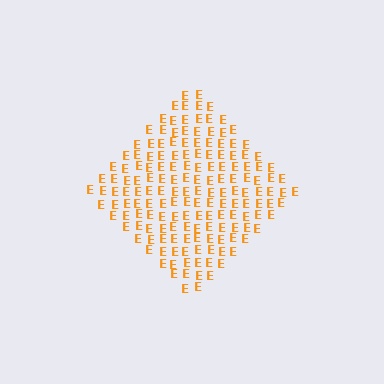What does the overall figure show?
The overall figure shows a diamond.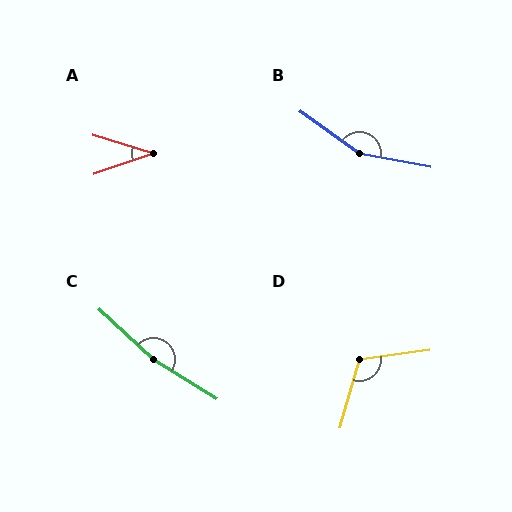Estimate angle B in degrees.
Approximately 155 degrees.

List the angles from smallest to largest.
A (36°), D (114°), B (155°), C (169°).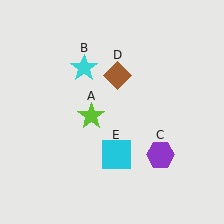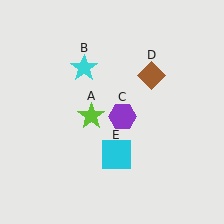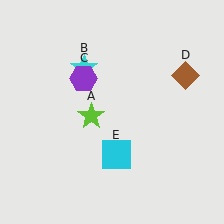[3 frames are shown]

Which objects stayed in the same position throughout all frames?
Lime star (object A) and cyan star (object B) and cyan square (object E) remained stationary.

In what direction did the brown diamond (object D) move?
The brown diamond (object D) moved right.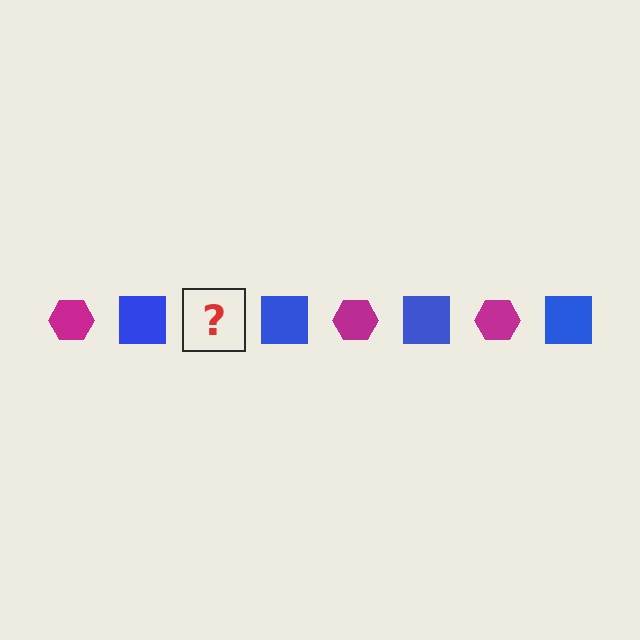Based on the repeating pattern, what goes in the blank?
The blank should be a magenta hexagon.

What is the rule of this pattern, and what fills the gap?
The rule is that the pattern alternates between magenta hexagon and blue square. The gap should be filled with a magenta hexagon.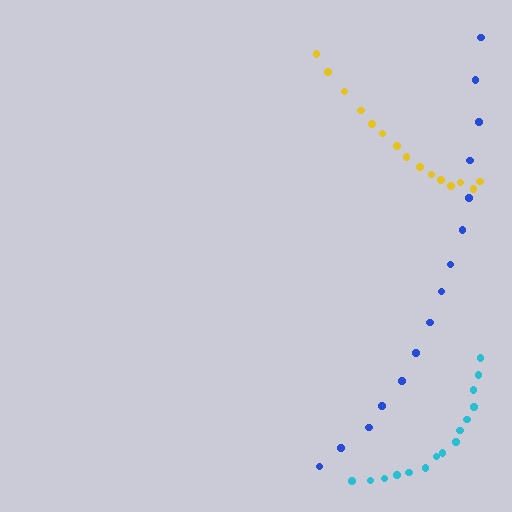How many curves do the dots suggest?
There are 3 distinct paths.